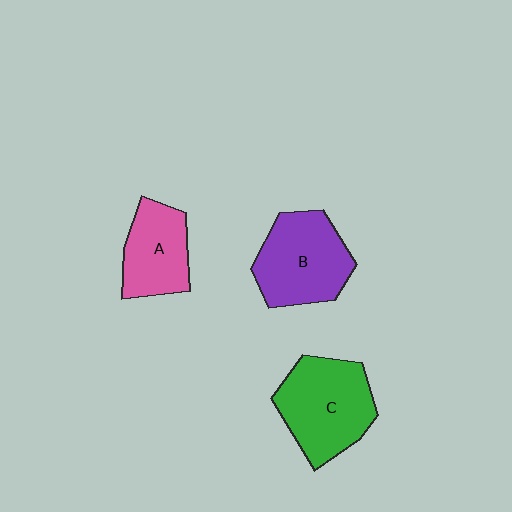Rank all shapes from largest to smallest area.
From largest to smallest: C (green), B (purple), A (pink).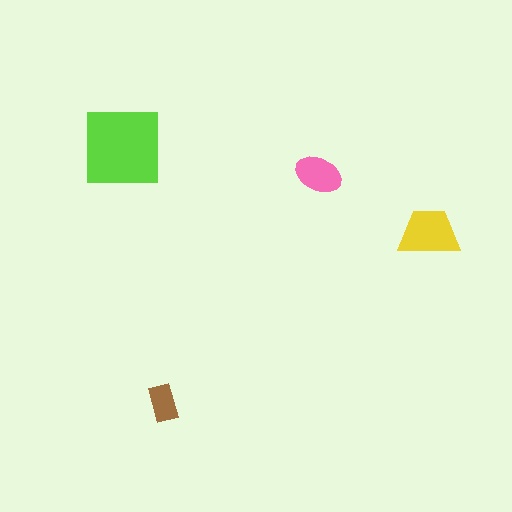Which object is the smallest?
The brown rectangle.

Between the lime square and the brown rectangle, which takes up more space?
The lime square.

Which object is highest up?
The lime square is topmost.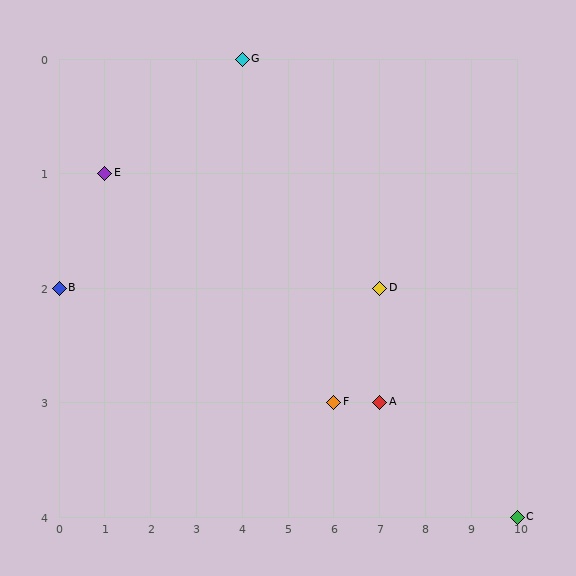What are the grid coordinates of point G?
Point G is at grid coordinates (4, 0).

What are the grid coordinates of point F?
Point F is at grid coordinates (6, 3).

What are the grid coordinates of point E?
Point E is at grid coordinates (1, 1).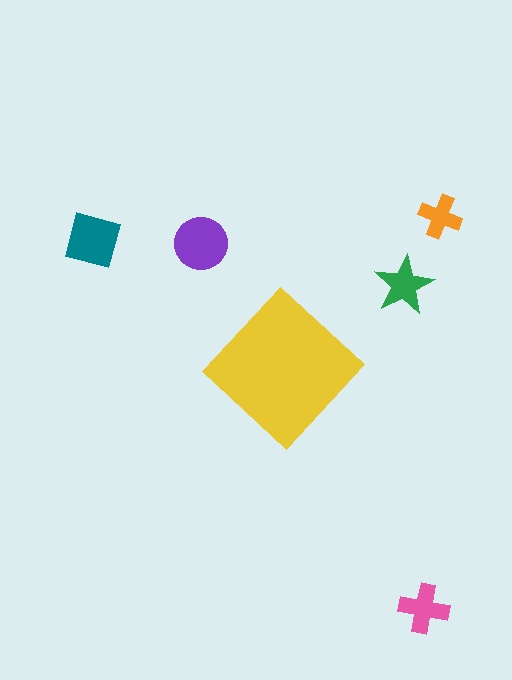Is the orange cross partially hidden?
No, the orange cross is fully visible.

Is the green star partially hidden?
No, the green star is fully visible.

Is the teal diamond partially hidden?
No, the teal diamond is fully visible.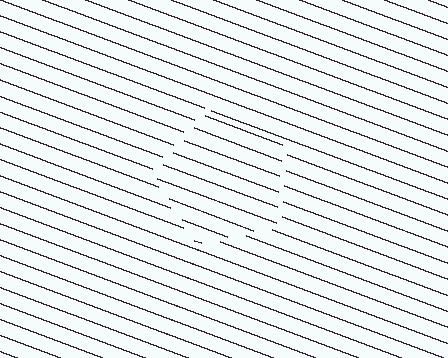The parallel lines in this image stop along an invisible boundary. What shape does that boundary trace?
An illusory pentagon. The interior of the shape contains the same grating, shifted by half a period — the contour is defined by the phase discontinuity where line-ends from the inner and outer gratings abut.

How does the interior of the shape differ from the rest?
The interior of the shape contains the same grating, shifted by half a period — the contour is defined by the phase discontinuity where line-ends from the inner and outer gratings abut.